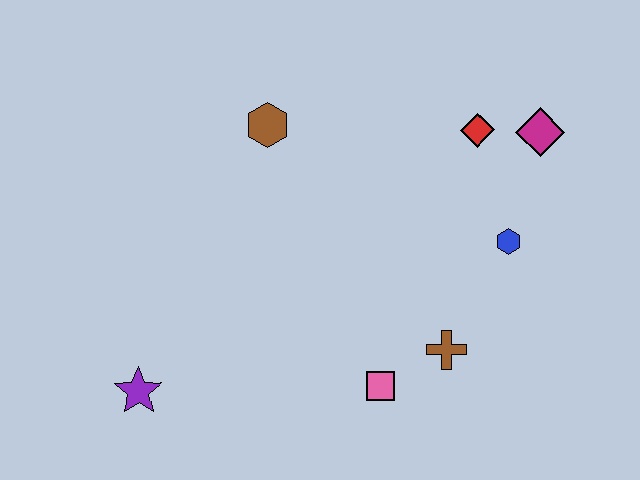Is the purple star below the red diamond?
Yes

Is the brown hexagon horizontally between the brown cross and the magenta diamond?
No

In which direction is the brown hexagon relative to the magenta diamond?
The brown hexagon is to the left of the magenta diamond.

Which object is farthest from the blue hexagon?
The purple star is farthest from the blue hexagon.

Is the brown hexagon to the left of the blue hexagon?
Yes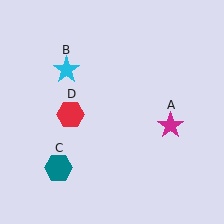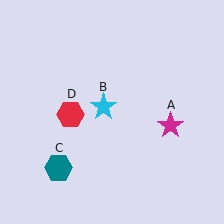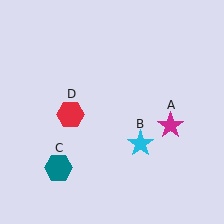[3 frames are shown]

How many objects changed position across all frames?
1 object changed position: cyan star (object B).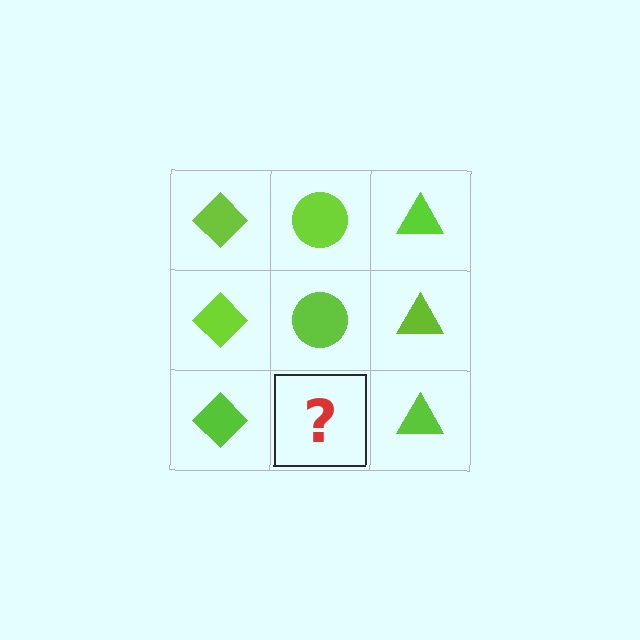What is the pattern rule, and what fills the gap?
The rule is that each column has a consistent shape. The gap should be filled with a lime circle.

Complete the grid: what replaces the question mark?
The question mark should be replaced with a lime circle.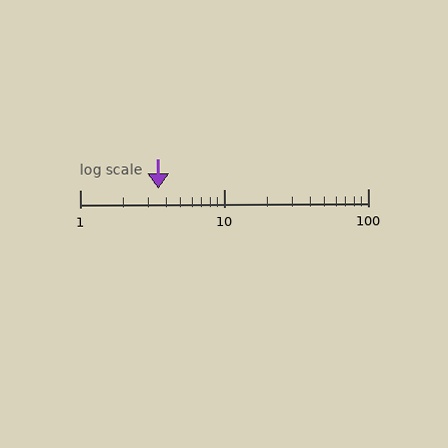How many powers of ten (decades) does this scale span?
The scale spans 2 decades, from 1 to 100.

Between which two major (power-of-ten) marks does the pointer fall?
The pointer is between 1 and 10.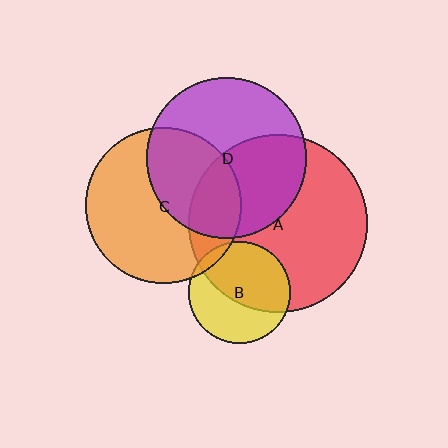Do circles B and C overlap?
Yes.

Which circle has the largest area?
Circle A (red).